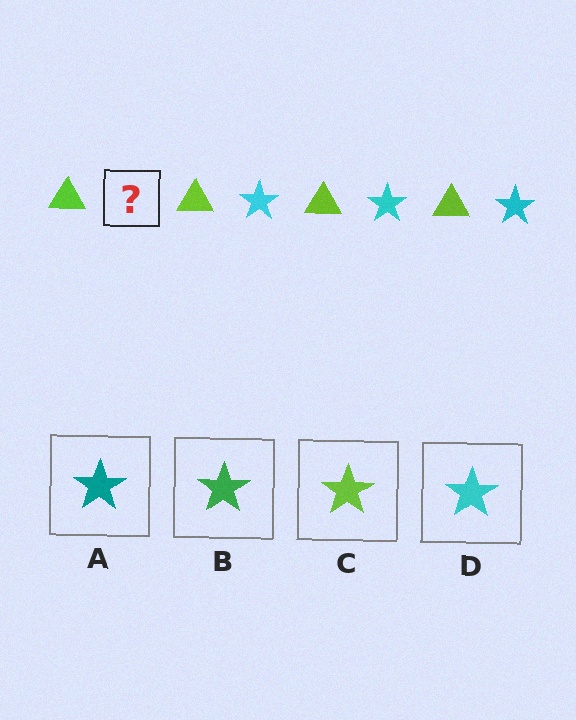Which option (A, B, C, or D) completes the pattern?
D.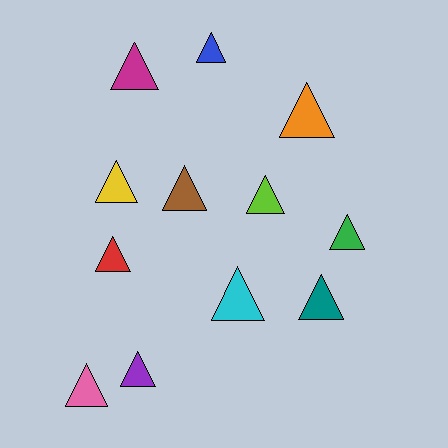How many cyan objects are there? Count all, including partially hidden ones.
There is 1 cyan object.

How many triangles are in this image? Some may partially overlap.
There are 12 triangles.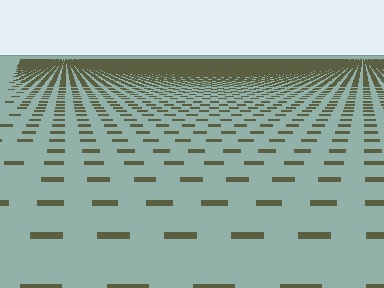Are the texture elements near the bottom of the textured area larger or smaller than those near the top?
Larger. Near the bottom, elements are closer to the viewer and appear at a bigger on-screen size.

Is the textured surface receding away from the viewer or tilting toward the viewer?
The surface is receding away from the viewer. Texture elements get smaller and denser toward the top.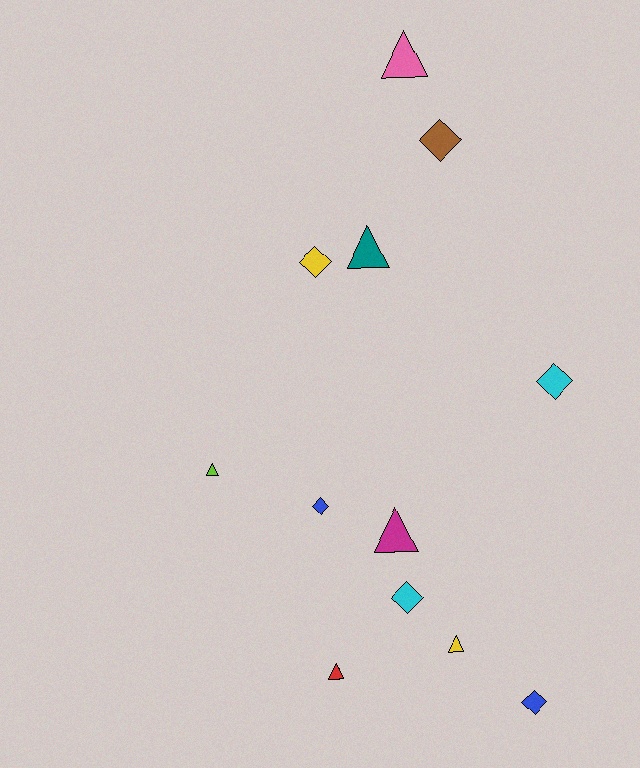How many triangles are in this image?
There are 6 triangles.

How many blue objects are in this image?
There are 2 blue objects.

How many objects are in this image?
There are 12 objects.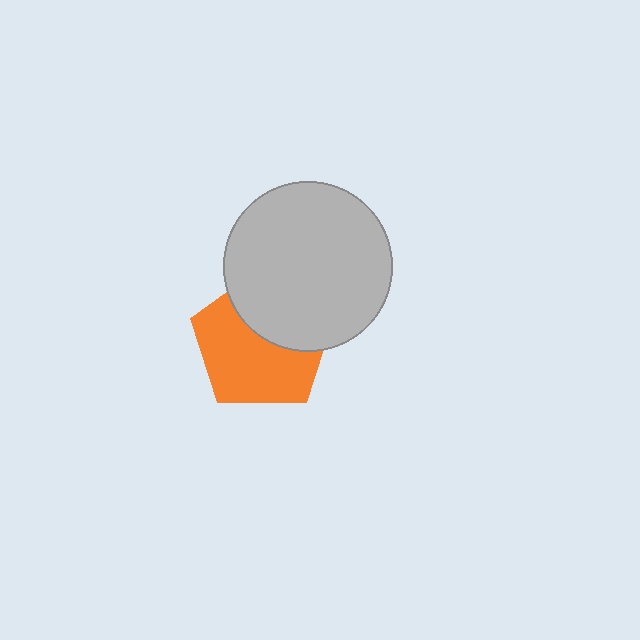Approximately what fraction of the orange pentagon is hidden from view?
Roughly 39% of the orange pentagon is hidden behind the light gray circle.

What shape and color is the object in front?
The object in front is a light gray circle.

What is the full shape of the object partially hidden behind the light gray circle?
The partially hidden object is an orange pentagon.